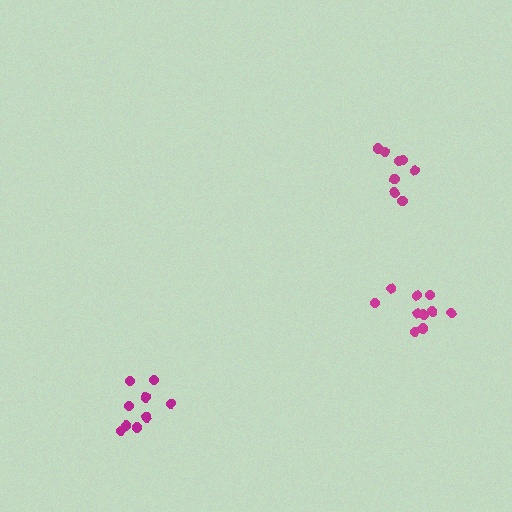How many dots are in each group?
Group 1: 8 dots, Group 2: 9 dots, Group 3: 10 dots (27 total).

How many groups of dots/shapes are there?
There are 3 groups.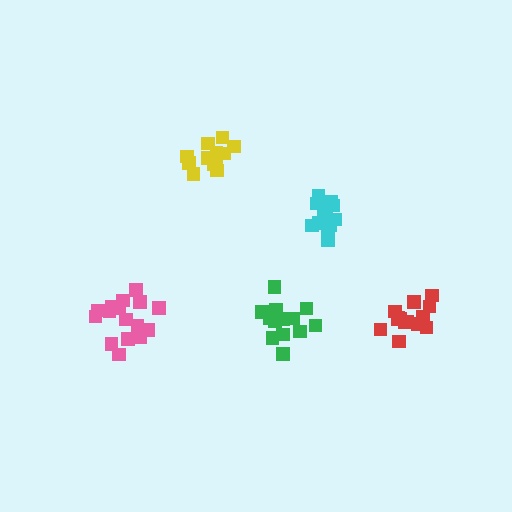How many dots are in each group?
Group 1: 16 dots, Group 2: 12 dots, Group 3: 14 dots, Group 4: 13 dots, Group 5: 14 dots (69 total).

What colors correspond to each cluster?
The clusters are colored: pink, yellow, cyan, green, red.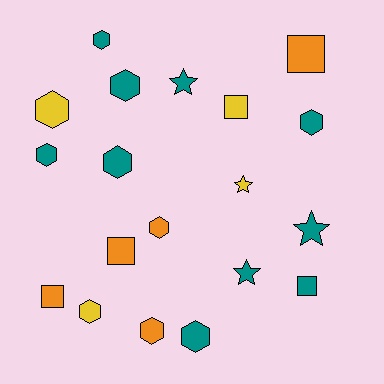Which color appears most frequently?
Teal, with 10 objects.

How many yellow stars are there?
There is 1 yellow star.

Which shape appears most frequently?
Hexagon, with 10 objects.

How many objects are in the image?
There are 19 objects.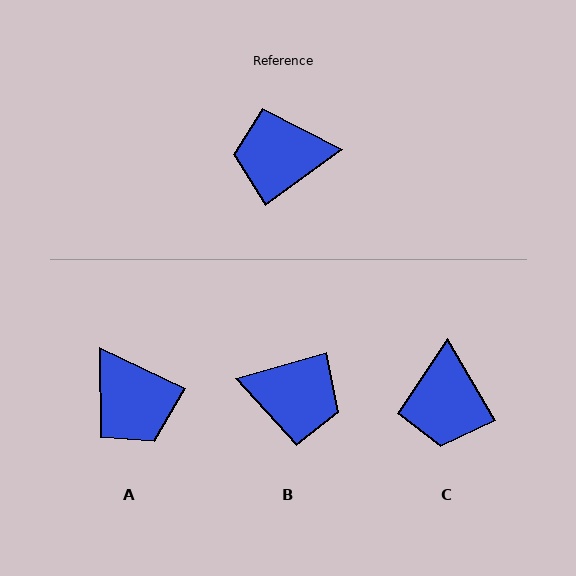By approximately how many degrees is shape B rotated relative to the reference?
Approximately 160 degrees counter-clockwise.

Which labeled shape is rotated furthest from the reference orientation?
B, about 160 degrees away.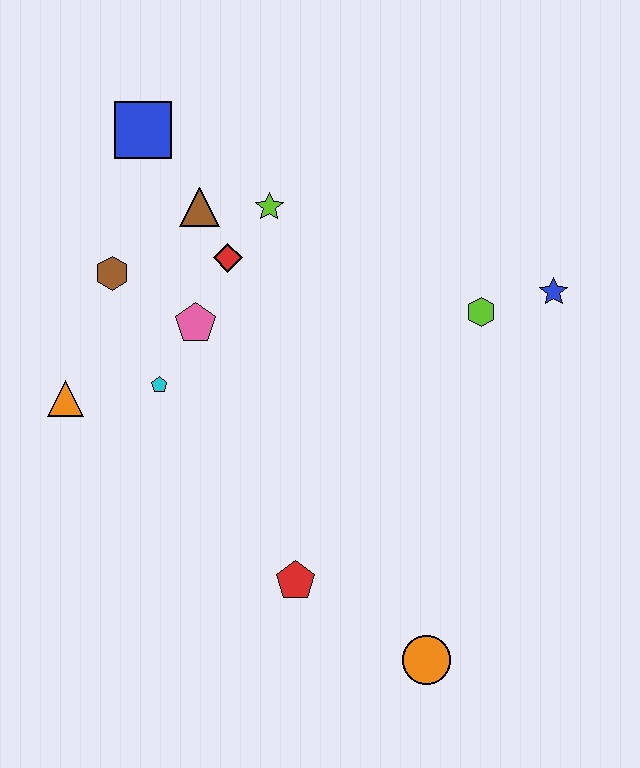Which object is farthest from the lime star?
The orange circle is farthest from the lime star.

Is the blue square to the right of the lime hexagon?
No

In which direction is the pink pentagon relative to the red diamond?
The pink pentagon is below the red diamond.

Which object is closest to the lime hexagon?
The blue star is closest to the lime hexagon.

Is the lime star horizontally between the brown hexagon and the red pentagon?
Yes